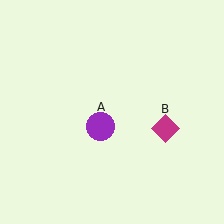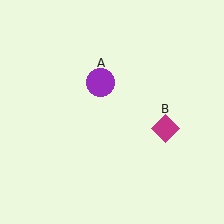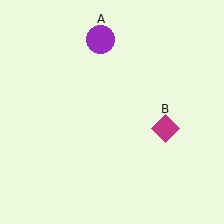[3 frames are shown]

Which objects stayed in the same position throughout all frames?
Magenta diamond (object B) remained stationary.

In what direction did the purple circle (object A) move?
The purple circle (object A) moved up.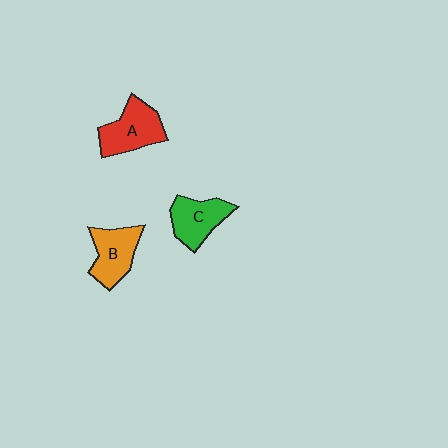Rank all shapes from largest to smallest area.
From largest to smallest: A (red), B (orange), C (green).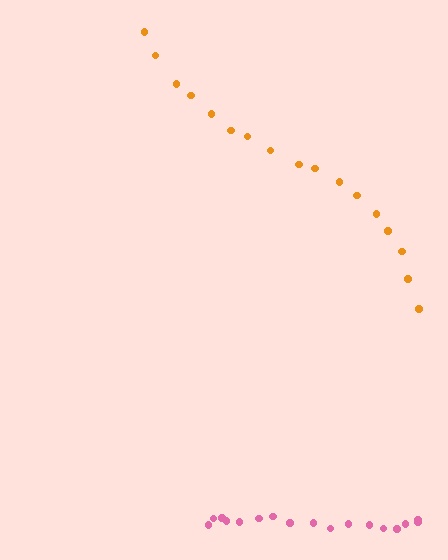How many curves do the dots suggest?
There are 2 distinct paths.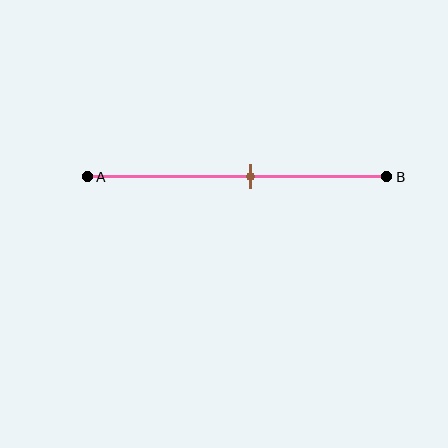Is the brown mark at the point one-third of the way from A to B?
No, the mark is at about 55% from A, not at the 33% one-third point.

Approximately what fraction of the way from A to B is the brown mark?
The brown mark is approximately 55% of the way from A to B.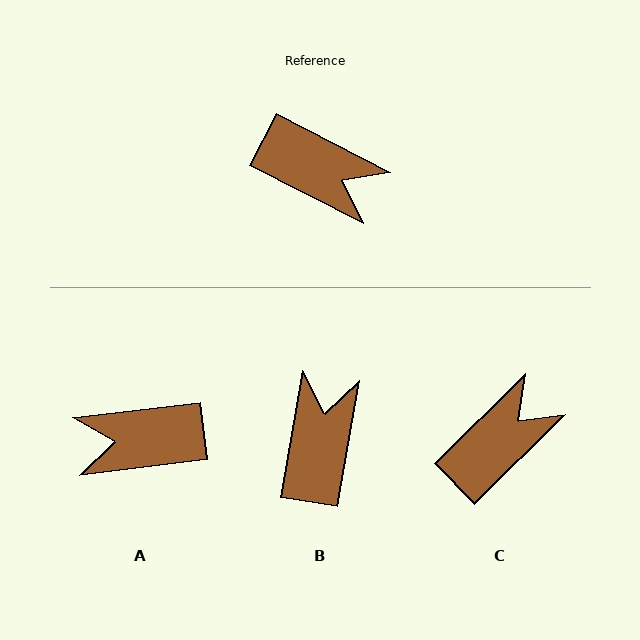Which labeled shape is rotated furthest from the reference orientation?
A, about 146 degrees away.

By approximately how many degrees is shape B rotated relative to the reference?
Approximately 108 degrees counter-clockwise.